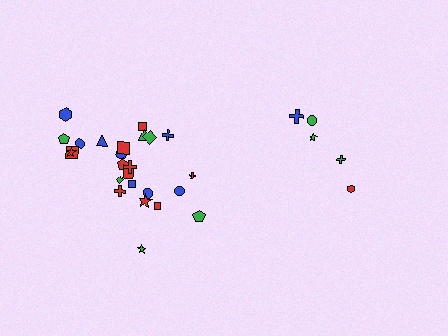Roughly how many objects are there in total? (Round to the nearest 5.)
Roughly 30 objects in total.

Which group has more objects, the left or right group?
The left group.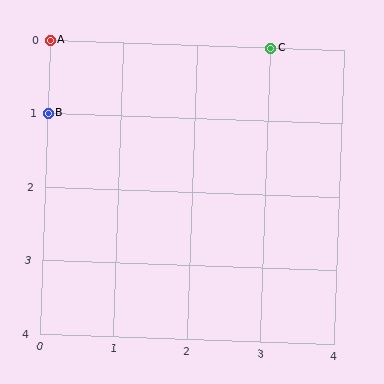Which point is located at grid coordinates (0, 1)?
Point B is at (0, 1).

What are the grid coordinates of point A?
Point A is at grid coordinates (0, 0).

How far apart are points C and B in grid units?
Points C and B are 3 columns and 1 row apart (about 3.2 grid units diagonally).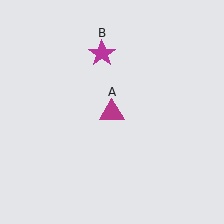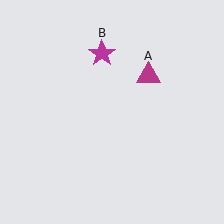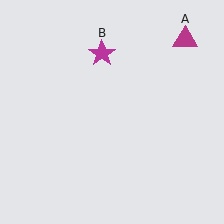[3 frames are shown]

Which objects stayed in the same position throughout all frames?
Magenta star (object B) remained stationary.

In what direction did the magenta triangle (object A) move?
The magenta triangle (object A) moved up and to the right.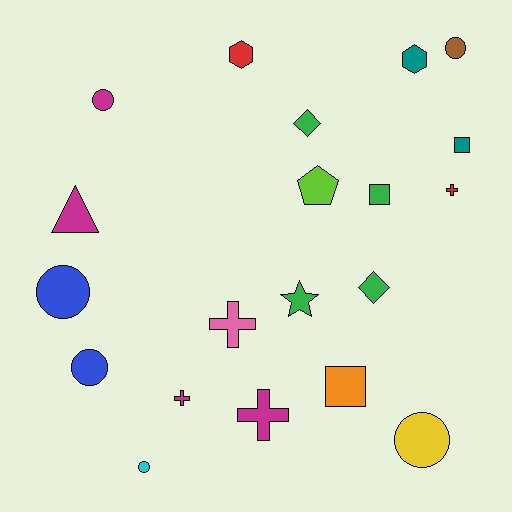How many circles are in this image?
There are 6 circles.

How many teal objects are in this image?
There are 2 teal objects.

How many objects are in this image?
There are 20 objects.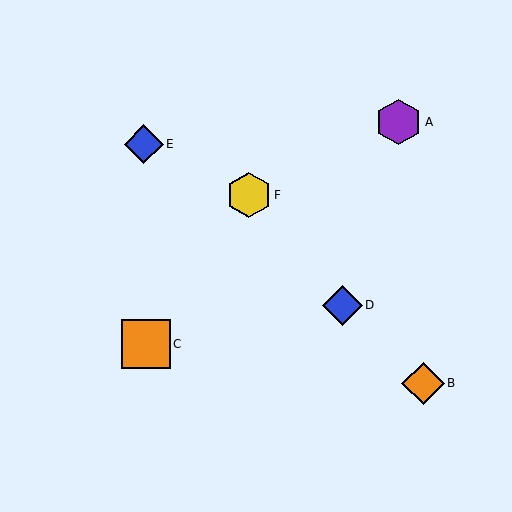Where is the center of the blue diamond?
The center of the blue diamond is at (144, 144).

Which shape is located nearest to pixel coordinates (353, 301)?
The blue diamond (labeled D) at (343, 305) is nearest to that location.